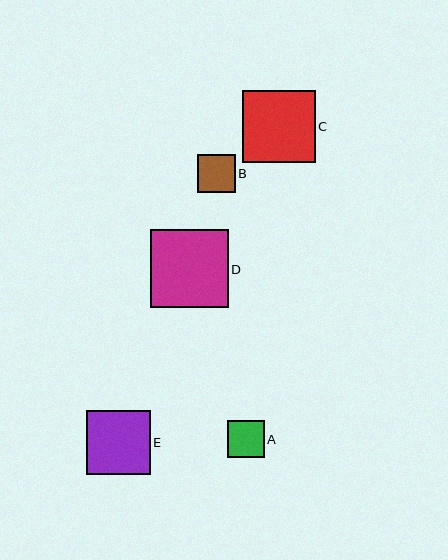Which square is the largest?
Square D is the largest with a size of approximately 78 pixels.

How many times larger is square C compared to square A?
Square C is approximately 2.0 times the size of square A.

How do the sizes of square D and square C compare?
Square D and square C are approximately the same size.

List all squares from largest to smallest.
From largest to smallest: D, C, E, B, A.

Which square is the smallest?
Square A is the smallest with a size of approximately 37 pixels.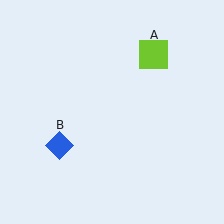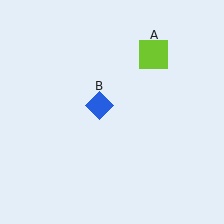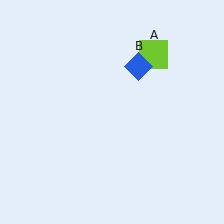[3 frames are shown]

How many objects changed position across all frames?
1 object changed position: blue diamond (object B).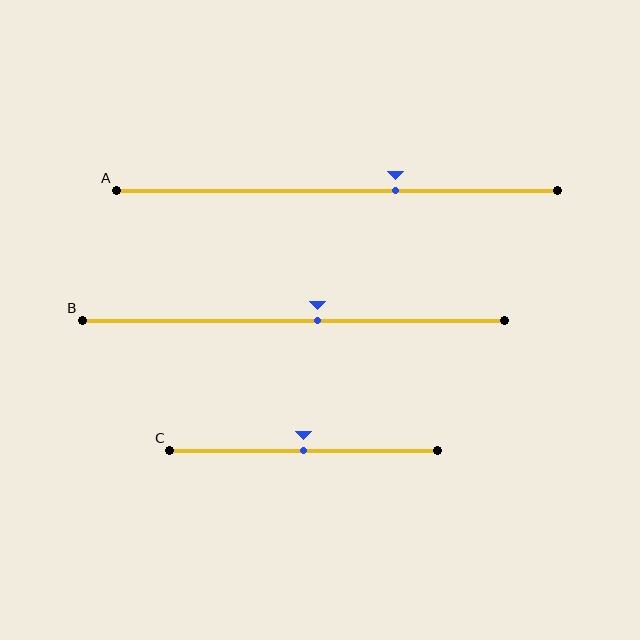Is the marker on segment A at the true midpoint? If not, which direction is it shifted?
No, the marker on segment A is shifted to the right by about 13% of the segment length.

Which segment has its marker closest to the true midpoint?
Segment C has its marker closest to the true midpoint.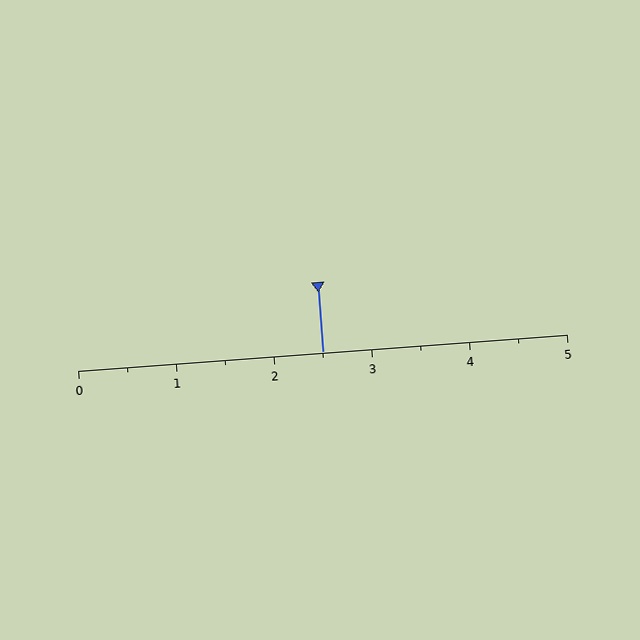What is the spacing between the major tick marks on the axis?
The major ticks are spaced 1 apart.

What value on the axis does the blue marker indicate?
The marker indicates approximately 2.5.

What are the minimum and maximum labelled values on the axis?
The axis runs from 0 to 5.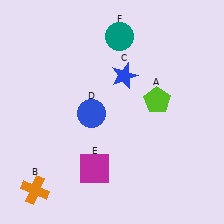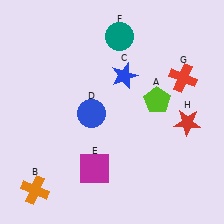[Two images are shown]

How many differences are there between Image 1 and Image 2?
There are 2 differences between the two images.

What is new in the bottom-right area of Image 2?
A red star (H) was added in the bottom-right area of Image 2.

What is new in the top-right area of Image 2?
A red cross (G) was added in the top-right area of Image 2.